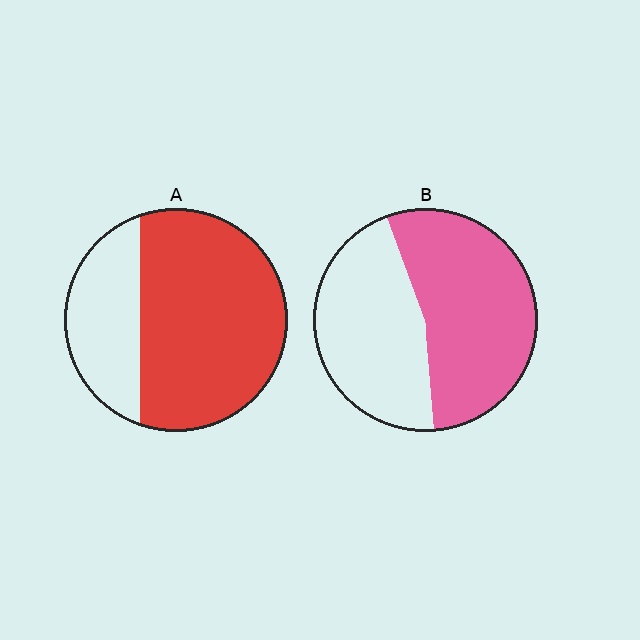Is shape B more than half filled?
Yes.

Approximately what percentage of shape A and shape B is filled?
A is approximately 70% and B is approximately 55%.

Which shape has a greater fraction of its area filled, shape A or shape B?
Shape A.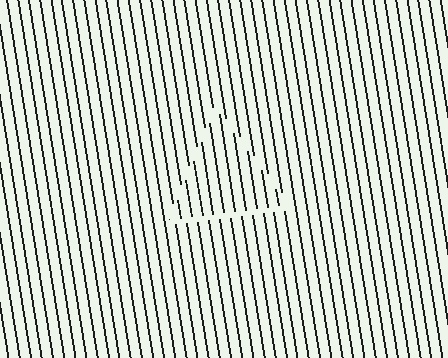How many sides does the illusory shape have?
3 sides — the line-ends trace a triangle.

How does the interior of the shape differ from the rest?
The interior of the shape contains the same grating, shifted by half a period — the contour is defined by the phase discontinuity where line-ends from the inner and outer gratings abut.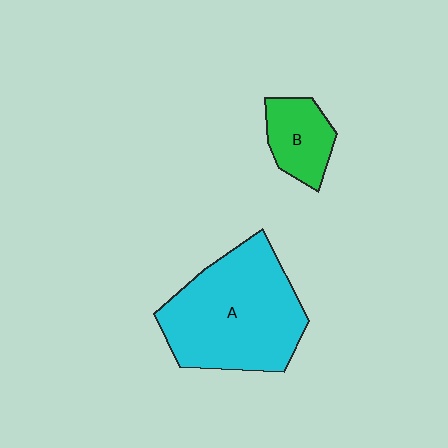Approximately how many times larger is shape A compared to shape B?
Approximately 3.0 times.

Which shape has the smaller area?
Shape B (green).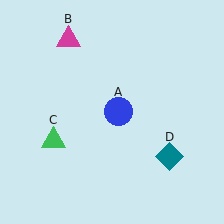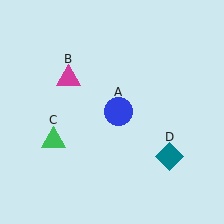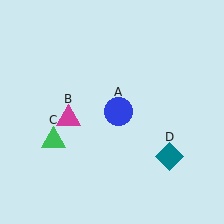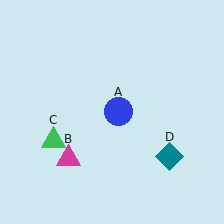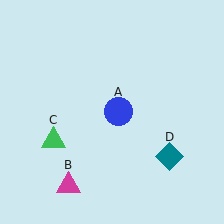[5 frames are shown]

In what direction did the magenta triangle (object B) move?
The magenta triangle (object B) moved down.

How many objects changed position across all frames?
1 object changed position: magenta triangle (object B).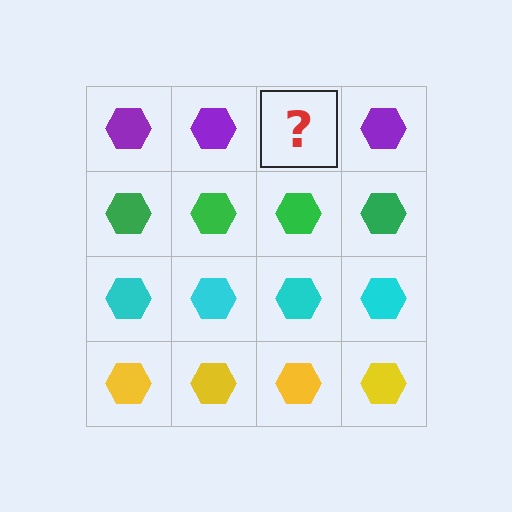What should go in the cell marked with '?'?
The missing cell should contain a purple hexagon.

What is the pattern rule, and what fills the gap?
The rule is that each row has a consistent color. The gap should be filled with a purple hexagon.